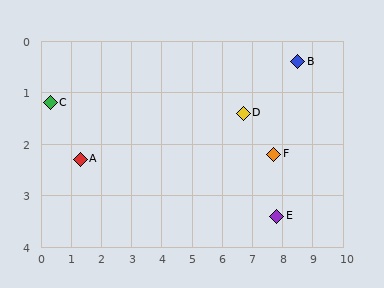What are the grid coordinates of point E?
Point E is at approximately (7.8, 3.4).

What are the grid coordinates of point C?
Point C is at approximately (0.3, 1.2).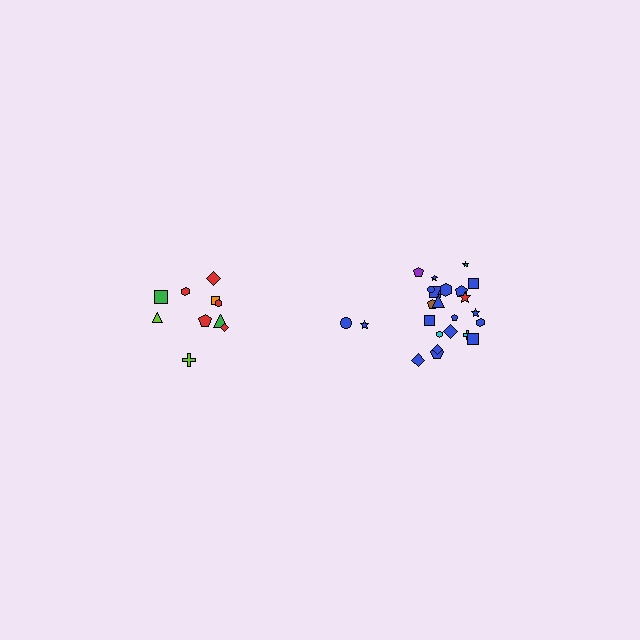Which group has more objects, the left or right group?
The right group.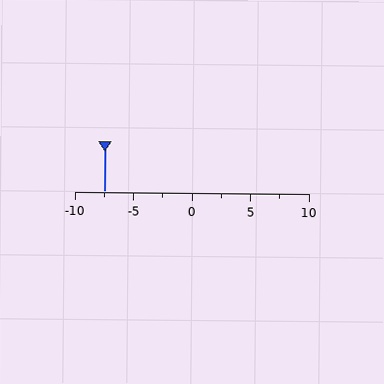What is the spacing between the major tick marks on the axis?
The major ticks are spaced 5 apart.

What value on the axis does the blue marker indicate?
The marker indicates approximately -7.5.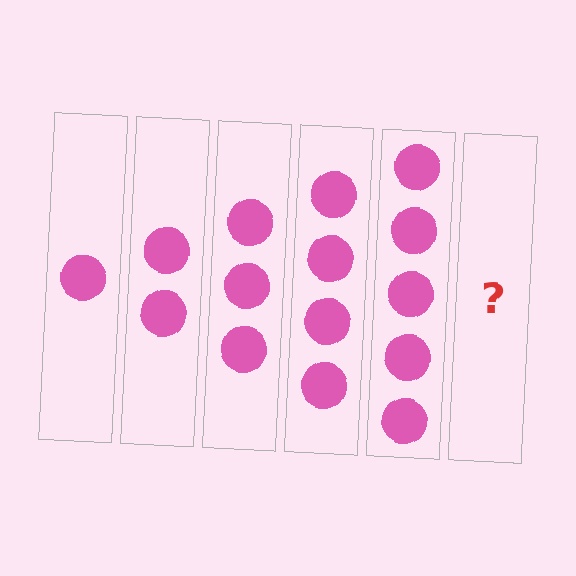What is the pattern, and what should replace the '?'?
The pattern is that each step adds one more circle. The '?' should be 6 circles.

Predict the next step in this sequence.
The next step is 6 circles.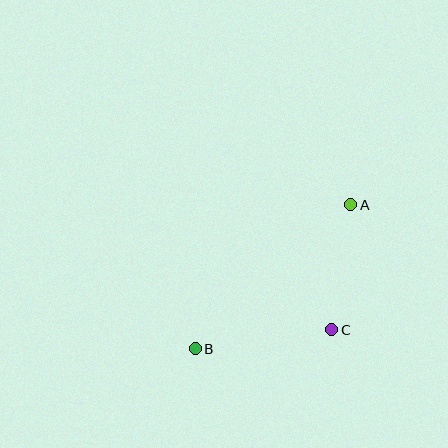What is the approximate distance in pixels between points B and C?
The distance between B and C is approximately 137 pixels.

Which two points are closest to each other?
Points A and C are closest to each other.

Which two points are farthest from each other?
Points A and B are farthest from each other.